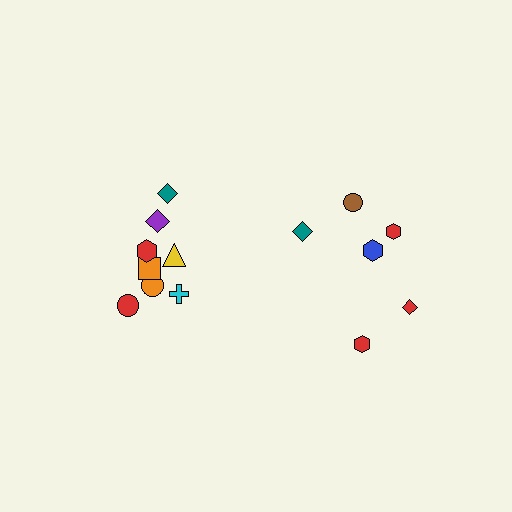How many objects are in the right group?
There are 6 objects.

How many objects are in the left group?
There are 8 objects.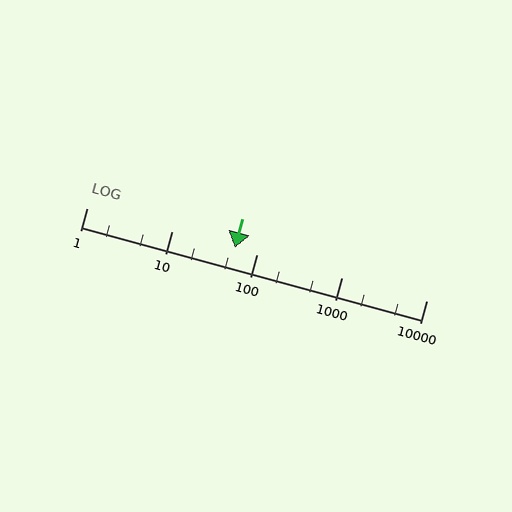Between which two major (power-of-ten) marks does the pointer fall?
The pointer is between 10 and 100.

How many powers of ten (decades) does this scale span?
The scale spans 4 decades, from 1 to 10000.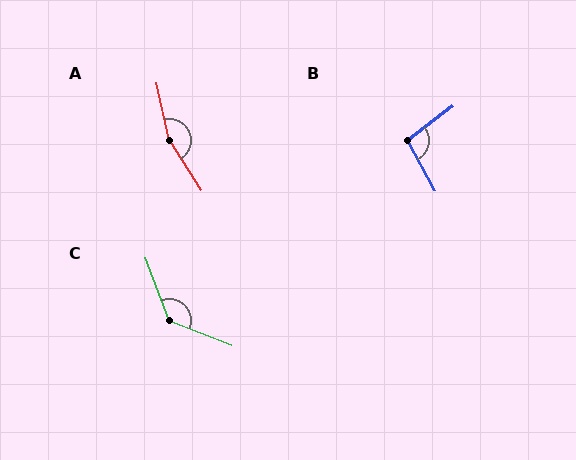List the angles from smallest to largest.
B (98°), C (132°), A (160°).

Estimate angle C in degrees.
Approximately 132 degrees.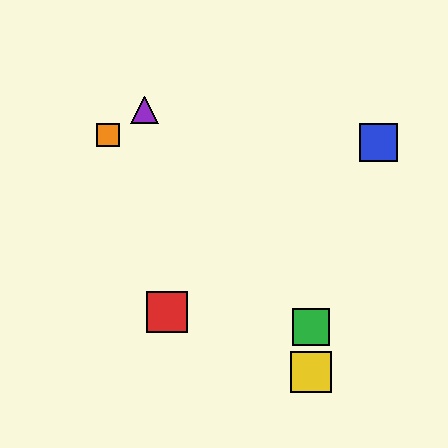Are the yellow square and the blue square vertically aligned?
No, the yellow square is at x≈311 and the blue square is at x≈379.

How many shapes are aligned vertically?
2 shapes (the green square, the yellow square) are aligned vertically.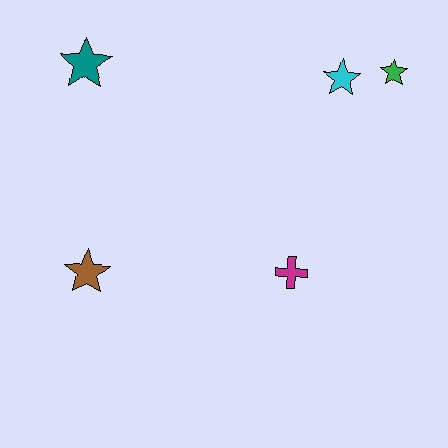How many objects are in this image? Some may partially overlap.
There are 5 objects.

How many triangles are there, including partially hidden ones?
There are no triangles.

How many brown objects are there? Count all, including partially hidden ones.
There is 1 brown object.